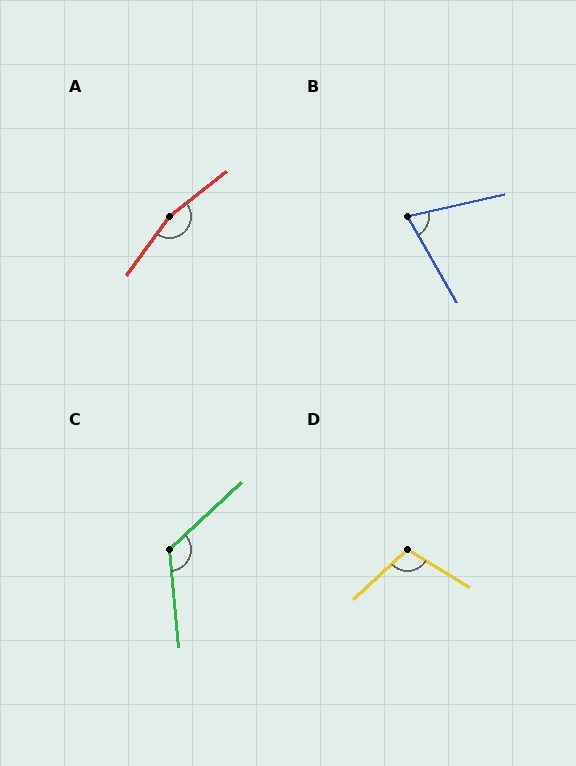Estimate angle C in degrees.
Approximately 128 degrees.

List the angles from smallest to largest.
B (72°), D (105°), C (128°), A (164°).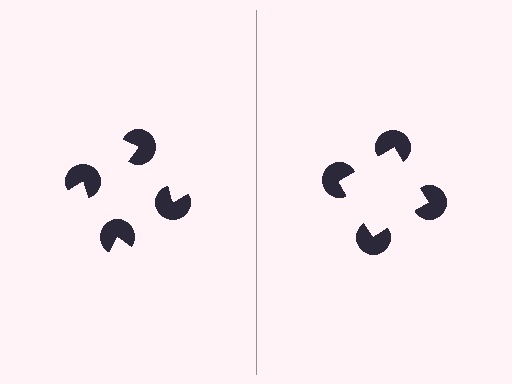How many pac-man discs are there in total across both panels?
8 — 4 on each side.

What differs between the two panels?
The pac-man discs are positioned identically on both sides; only the wedge orientations differ. On the right they align to a square; on the left they are misaligned.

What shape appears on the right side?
An illusory square.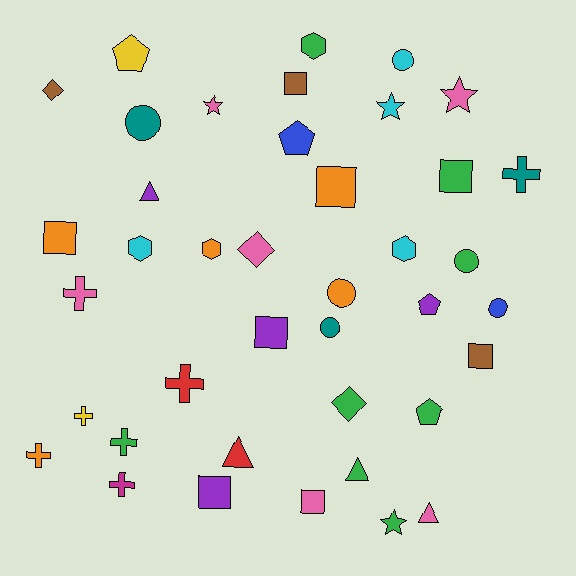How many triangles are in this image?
There are 4 triangles.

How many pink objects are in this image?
There are 6 pink objects.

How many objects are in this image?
There are 40 objects.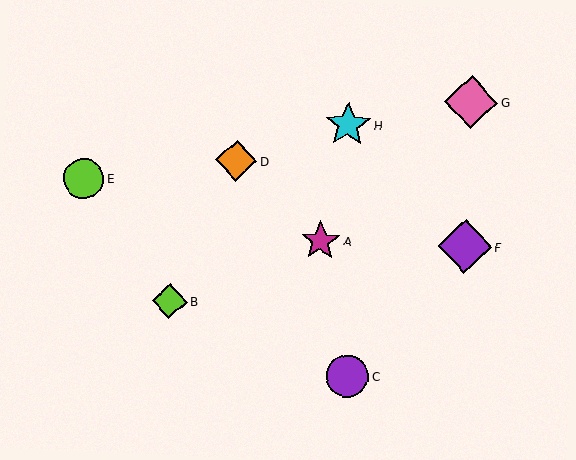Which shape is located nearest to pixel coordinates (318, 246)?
The magenta star (labeled A) at (321, 241) is nearest to that location.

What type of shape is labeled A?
Shape A is a magenta star.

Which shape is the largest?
The purple diamond (labeled F) is the largest.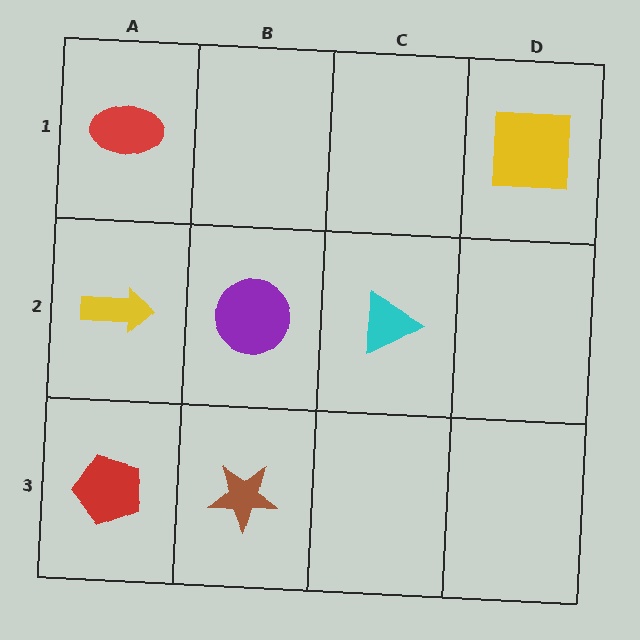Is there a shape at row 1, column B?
No, that cell is empty.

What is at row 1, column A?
A red ellipse.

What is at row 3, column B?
A brown star.